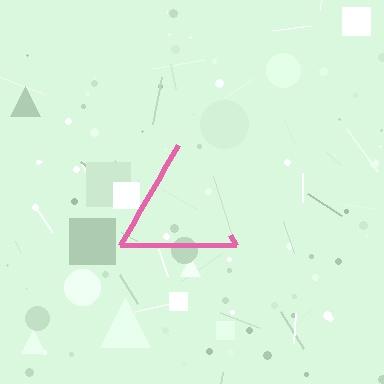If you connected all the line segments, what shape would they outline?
They would outline a triangle.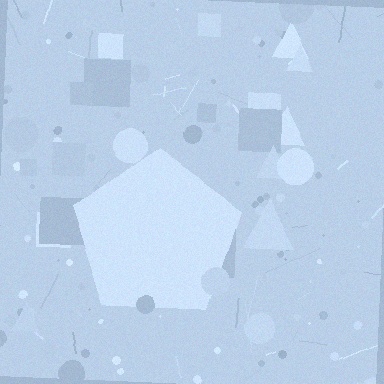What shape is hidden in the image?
A pentagon is hidden in the image.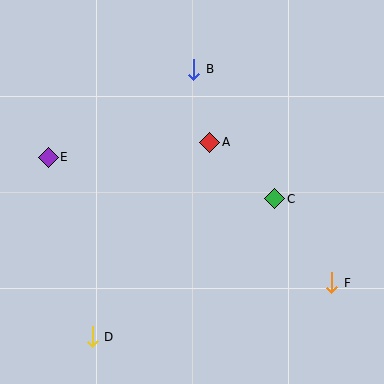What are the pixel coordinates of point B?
Point B is at (194, 69).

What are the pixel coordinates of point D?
Point D is at (92, 337).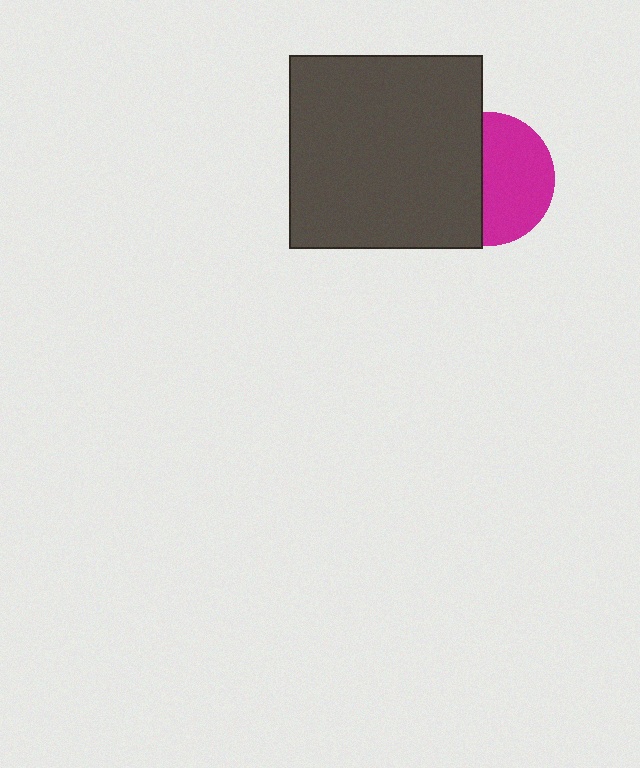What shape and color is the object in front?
The object in front is a dark gray square.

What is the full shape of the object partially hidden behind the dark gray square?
The partially hidden object is a magenta circle.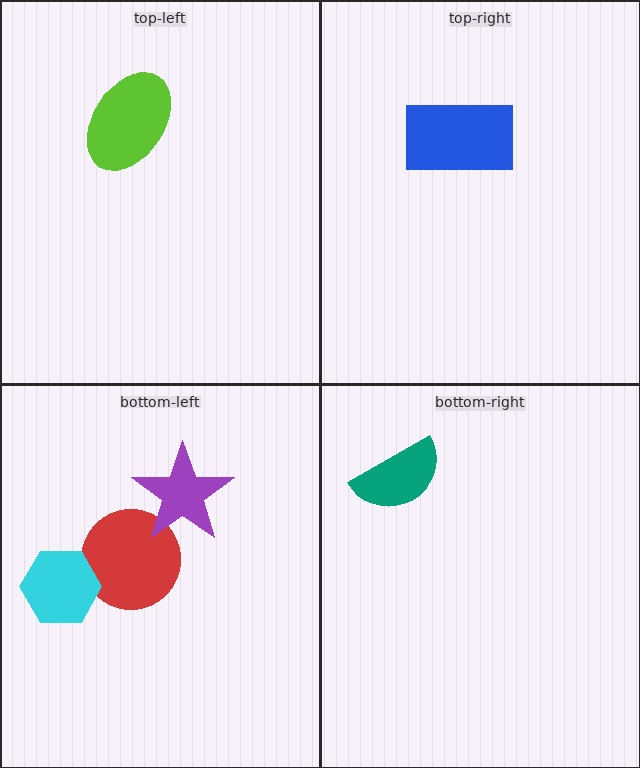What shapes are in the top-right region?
The blue rectangle.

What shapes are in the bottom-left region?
The red circle, the cyan hexagon, the purple star.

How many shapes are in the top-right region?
1.